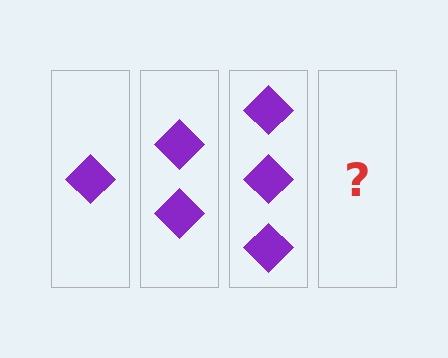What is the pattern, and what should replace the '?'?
The pattern is that each step adds one more diamond. The '?' should be 4 diamonds.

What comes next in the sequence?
The next element should be 4 diamonds.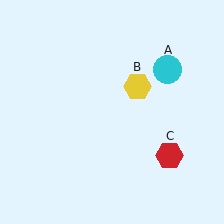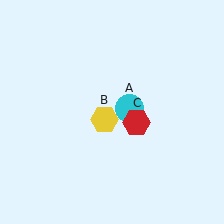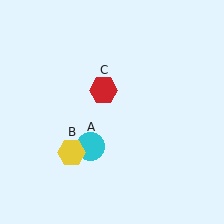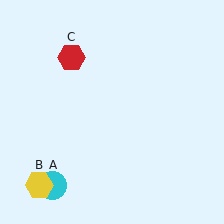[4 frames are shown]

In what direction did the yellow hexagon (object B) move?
The yellow hexagon (object B) moved down and to the left.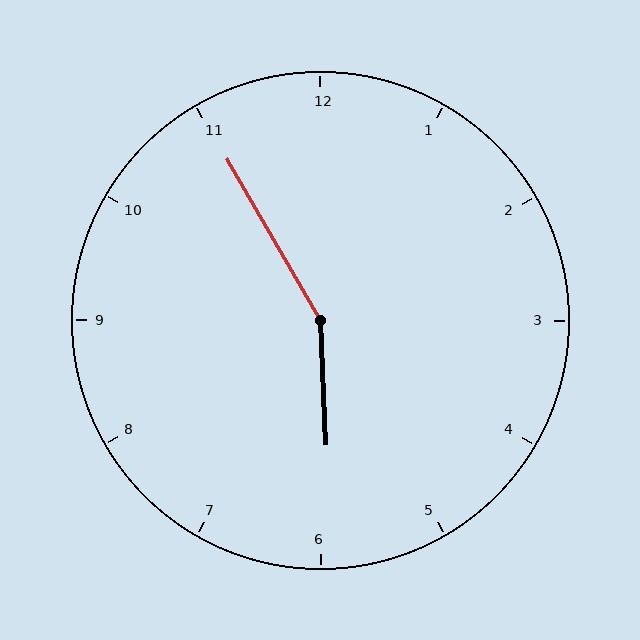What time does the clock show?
5:55.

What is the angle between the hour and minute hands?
Approximately 152 degrees.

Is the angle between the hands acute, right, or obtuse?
It is obtuse.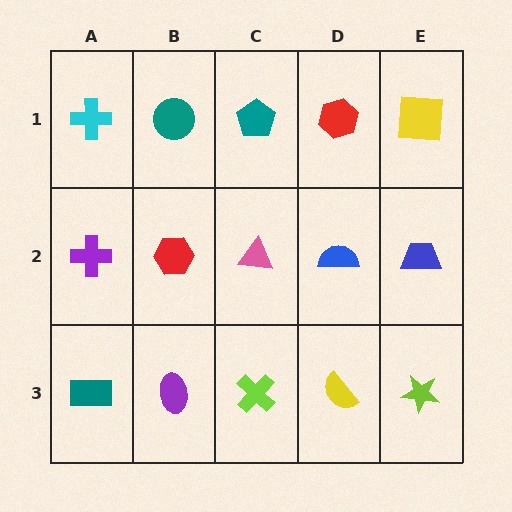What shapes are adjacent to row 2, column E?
A yellow square (row 1, column E), a lime star (row 3, column E), a blue semicircle (row 2, column D).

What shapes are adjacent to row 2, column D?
A red hexagon (row 1, column D), a yellow semicircle (row 3, column D), a pink triangle (row 2, column C), a blue trapezoid (row 2, column E).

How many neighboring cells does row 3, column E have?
2.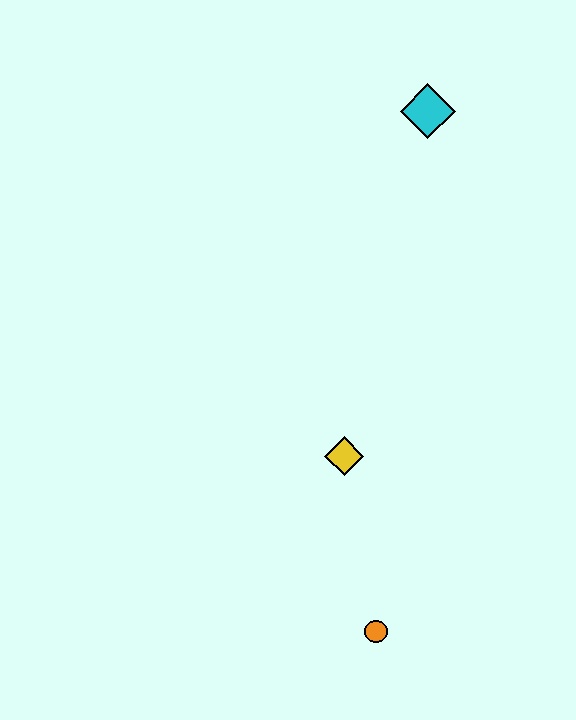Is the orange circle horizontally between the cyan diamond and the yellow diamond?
Yes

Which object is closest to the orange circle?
The yellow diamond is closest to the orange circle.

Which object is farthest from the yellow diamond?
The cyan diamond is farthest from the yellow diamond.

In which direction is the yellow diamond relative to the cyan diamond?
The yellow diamond is below the cyan diamond.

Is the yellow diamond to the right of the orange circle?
No